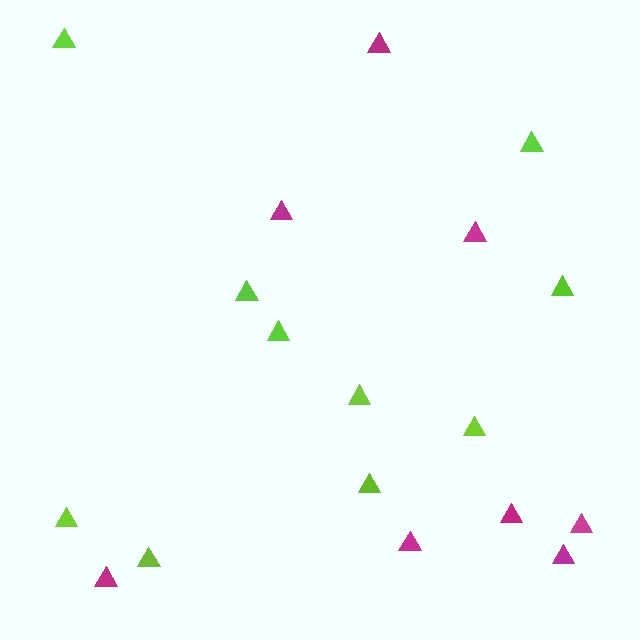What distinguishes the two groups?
There are 2 groups: one group of magenta triangles (8) and one group of lime triangles (10).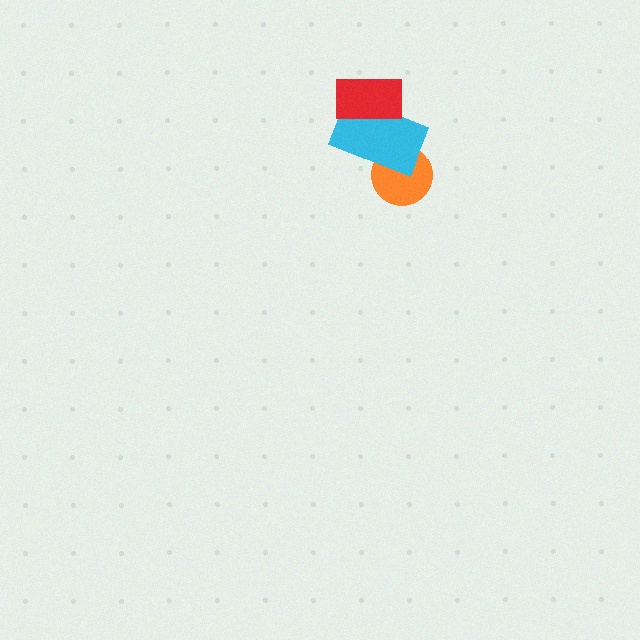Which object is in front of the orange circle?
The cyan rectangle is in front of the orange circle.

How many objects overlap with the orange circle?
1 object overlaps with the orange circle.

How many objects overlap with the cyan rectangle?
2 objects overlap with the cyan rectangle.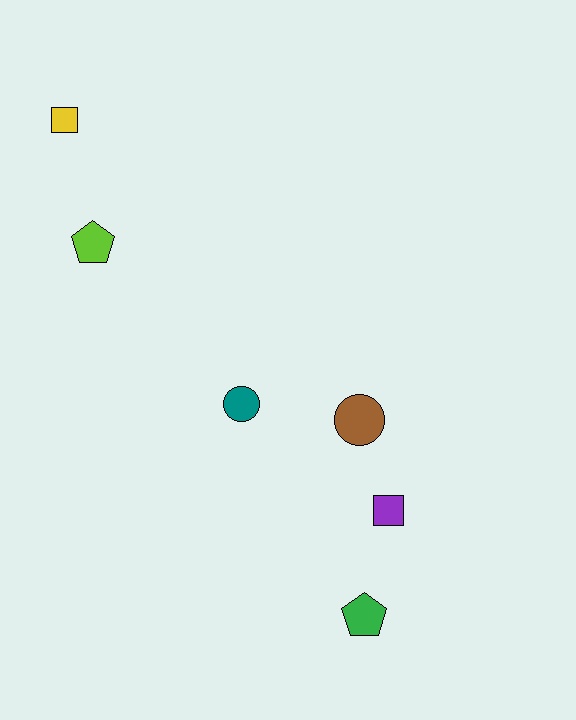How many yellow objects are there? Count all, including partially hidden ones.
There is 1 yellow object.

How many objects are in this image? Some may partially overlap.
There are 6 objects.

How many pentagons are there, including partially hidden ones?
There are 2 pentagons.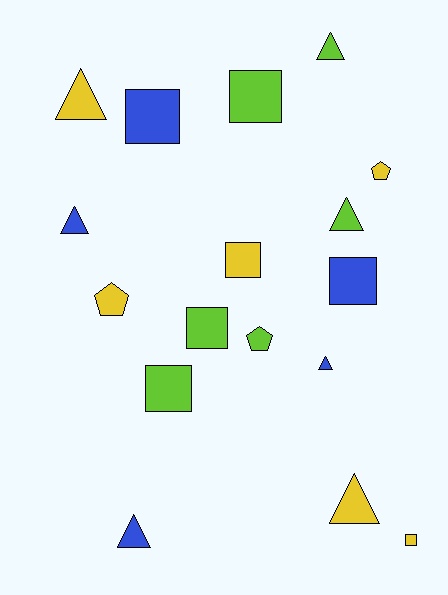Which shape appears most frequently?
Triangle, with 7 objects.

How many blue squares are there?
There are 2 blue squares.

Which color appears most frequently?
Lime, with 6 objects.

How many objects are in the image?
There are 17 objects.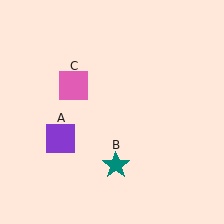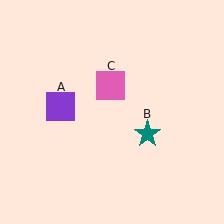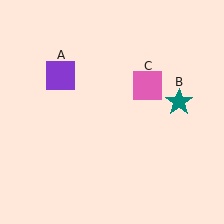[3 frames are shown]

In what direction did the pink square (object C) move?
The pink square (object C) moved right.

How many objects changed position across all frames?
3 objects changed position: purple square (object A), teal star (object B), pink square (object C).